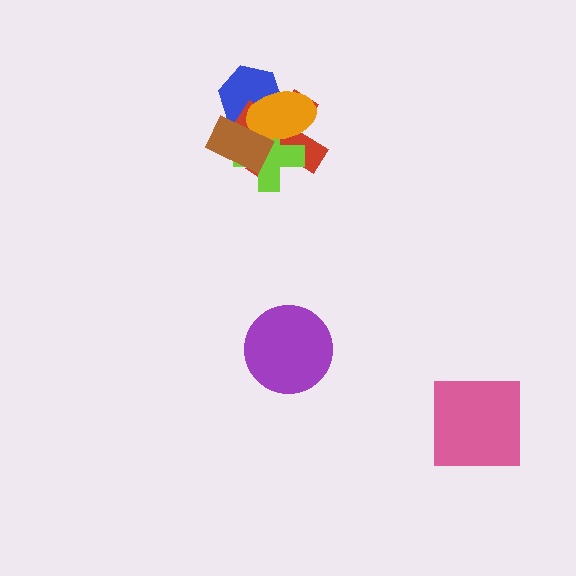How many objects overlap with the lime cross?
4 objects overlap with the lime cross.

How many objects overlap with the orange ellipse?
4 objects overlap with the orange ellipse.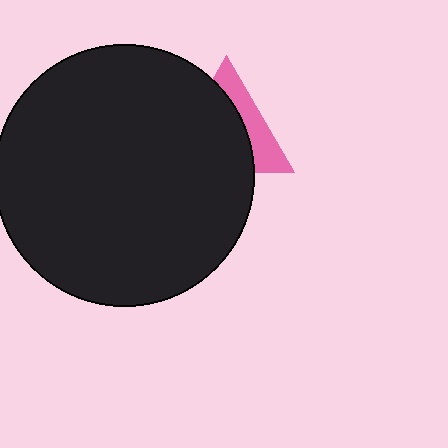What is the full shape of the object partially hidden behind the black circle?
The partially hidden object is a pink triangle.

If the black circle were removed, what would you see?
You would see the complete pink triangle.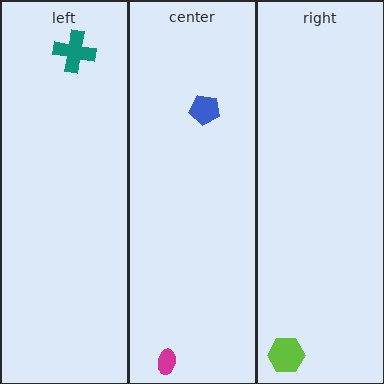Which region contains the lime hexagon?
The right region.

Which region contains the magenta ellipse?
The center region.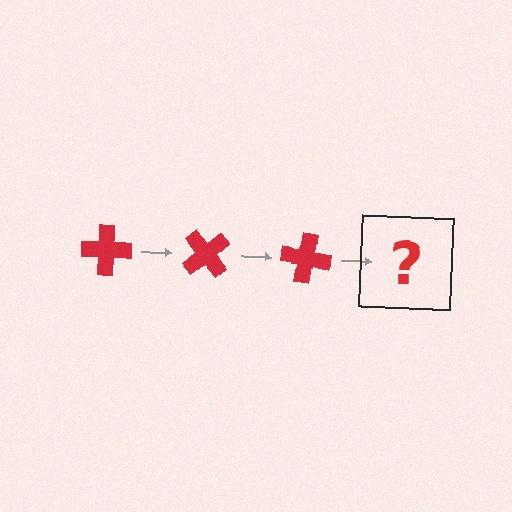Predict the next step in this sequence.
The next step is a red cross rotated 150 degrees.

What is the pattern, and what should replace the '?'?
The pattern is that the cross rotates 50 degrees each step. The '?' should be a red cross rotated 150 degrees.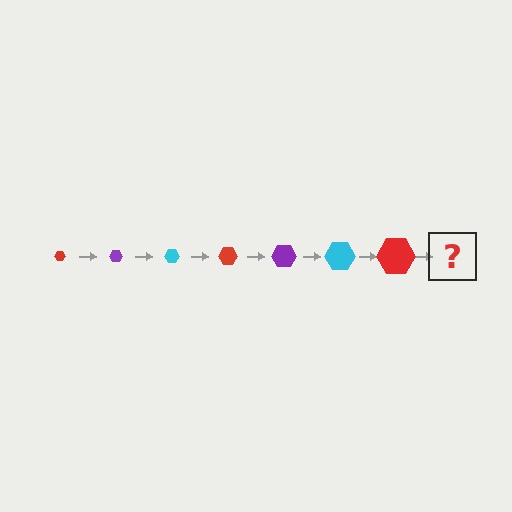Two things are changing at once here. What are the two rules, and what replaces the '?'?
The two rules are that the hexagon grows larger each step and the color cycles through red, purple, and cyan. The '?' should be a purple hexagon, larger than the previous one.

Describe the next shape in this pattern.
It should be a purple hexagon, larger than the previous one.